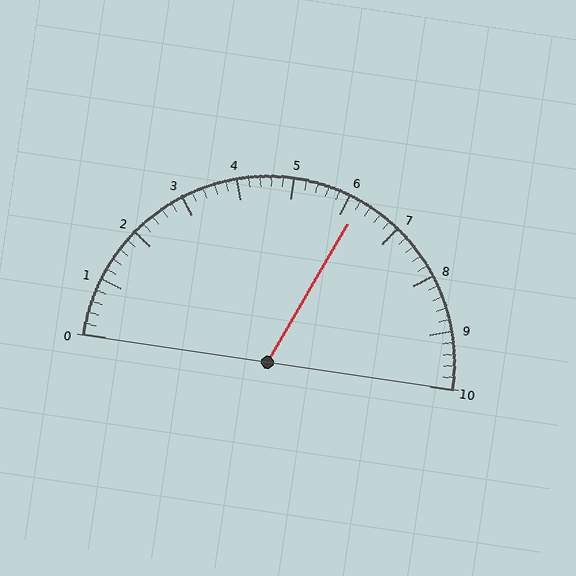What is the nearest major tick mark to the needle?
The nearest major tick mark is 6.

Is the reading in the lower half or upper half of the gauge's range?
The reading is in the upper half of the range (0 to 10).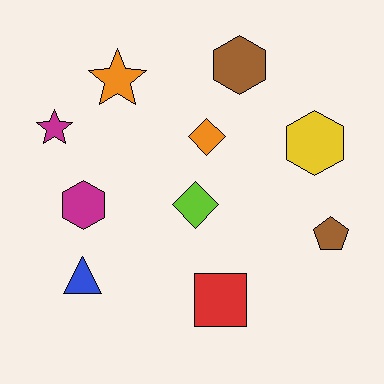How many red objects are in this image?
There is 1 red object.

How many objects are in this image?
There are 10 objects.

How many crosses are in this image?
There are no crosses.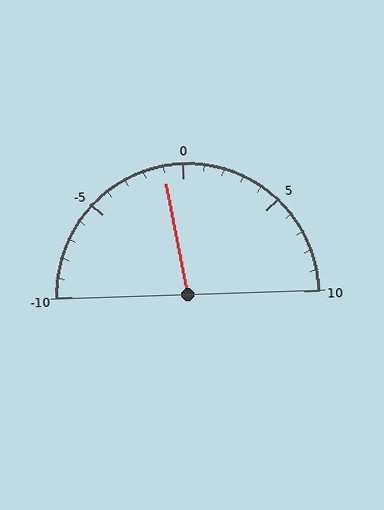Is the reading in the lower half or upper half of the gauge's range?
The reading is in the lower half of the range (-10 to 10).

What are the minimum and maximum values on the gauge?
The gauge ranges from -10 to 10.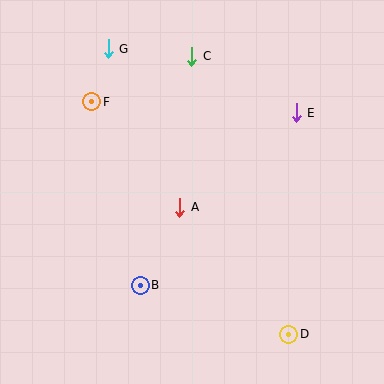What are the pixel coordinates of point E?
Point E is at (296, 113).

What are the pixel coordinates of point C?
Point C is at (192, 56).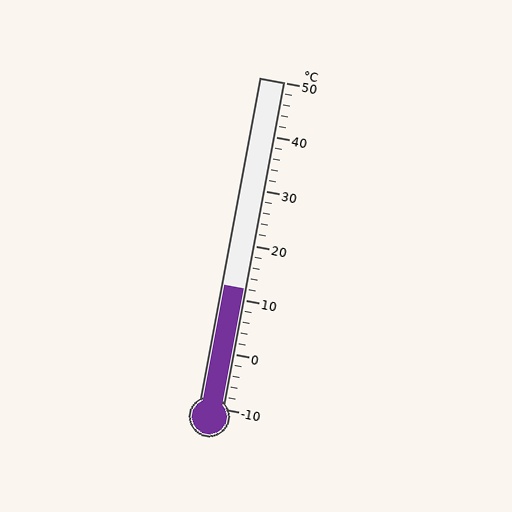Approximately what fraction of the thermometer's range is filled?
The thermometer is filled to approximately 35% of its range.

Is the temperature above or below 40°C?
The temperature is below 40°C.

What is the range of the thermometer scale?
The thermometer scale ranges from -10°C to 50°C.